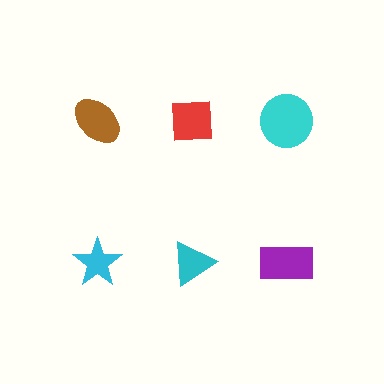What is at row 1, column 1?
A brown ellipse.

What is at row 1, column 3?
A cyan circle.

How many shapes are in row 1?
3 shapes.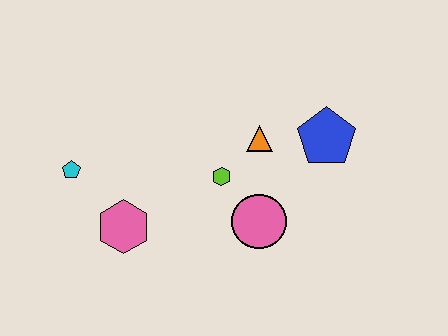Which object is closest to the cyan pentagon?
The pink hexagon is closest to the cyan pentagon.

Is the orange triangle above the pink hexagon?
Yes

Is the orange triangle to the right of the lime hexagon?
Yes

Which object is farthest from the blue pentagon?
The cyan pentagon is farthest from the blue pentagon.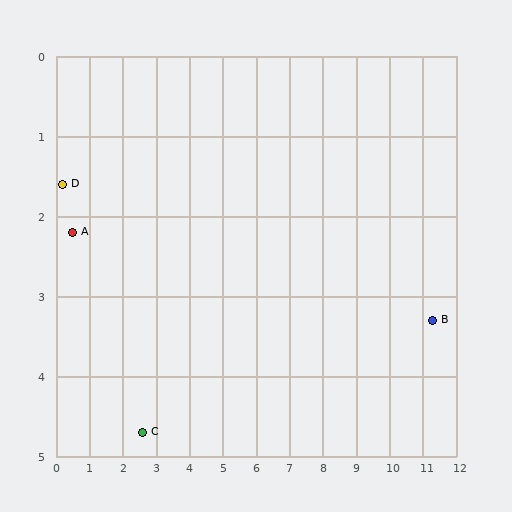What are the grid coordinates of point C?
Point C is at approximately (2.6, 4.7).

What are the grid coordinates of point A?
Point A is at approximately (0.5, 2.2).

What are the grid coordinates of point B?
Point B is at approximately (11.3, 3.3).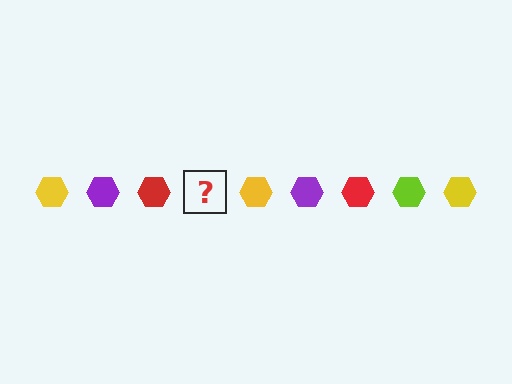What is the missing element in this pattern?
The missing element is a lime hexagon.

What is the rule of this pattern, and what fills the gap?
The rule is that the pattern cycles through yellow, purple, red, lime hexagons. The gap should be filled with a lime hexagon.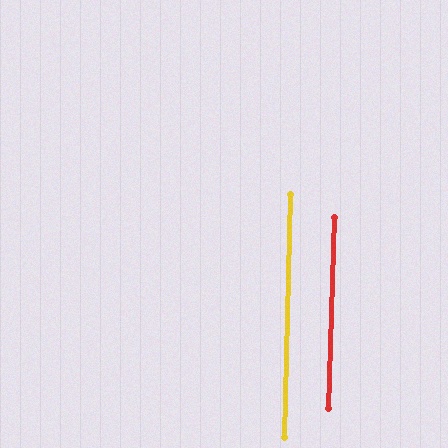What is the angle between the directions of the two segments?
Approximately 0 degrees.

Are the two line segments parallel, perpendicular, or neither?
Parallel — their directions differ by only 0.5°.